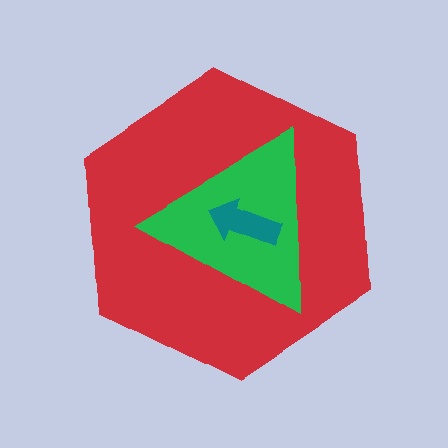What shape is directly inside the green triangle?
The teal arrow.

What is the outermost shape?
The red hexagon.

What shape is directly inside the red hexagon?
The green triangle.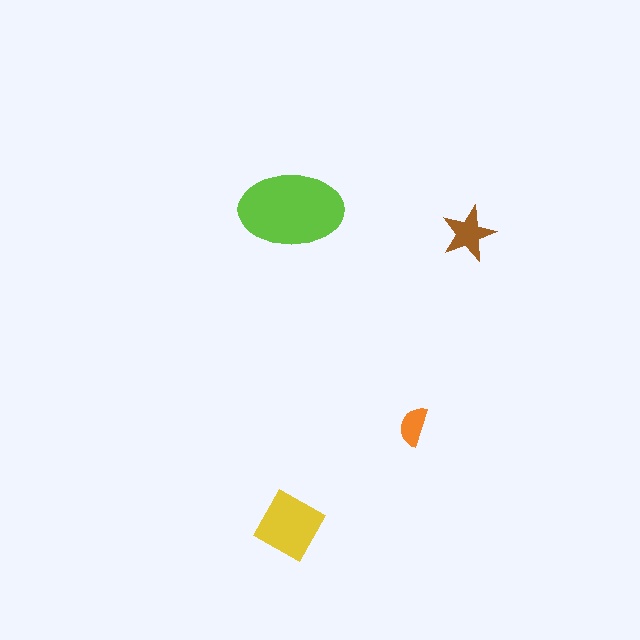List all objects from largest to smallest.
The lime ellipse, the yellow diamond, the brown star, the orange semicircle.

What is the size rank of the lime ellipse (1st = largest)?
1st.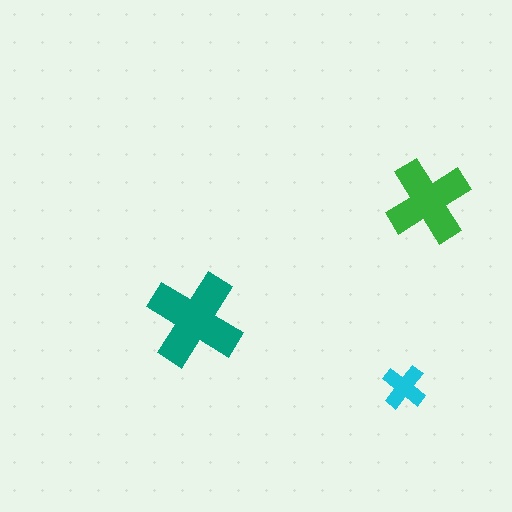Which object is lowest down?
The cyan cross is bottommost.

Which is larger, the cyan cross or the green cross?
The green one.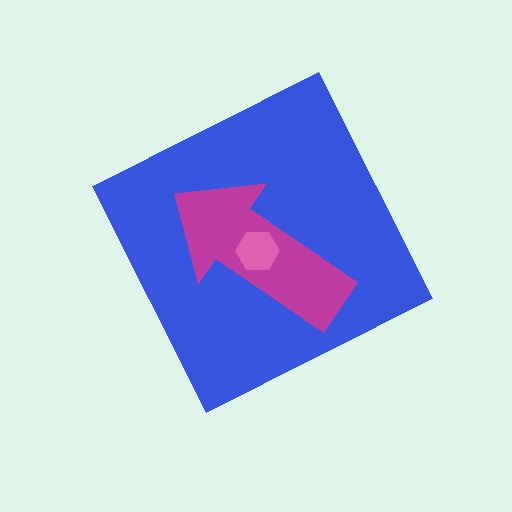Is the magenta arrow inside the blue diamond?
Yes.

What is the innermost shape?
The pink hexagon.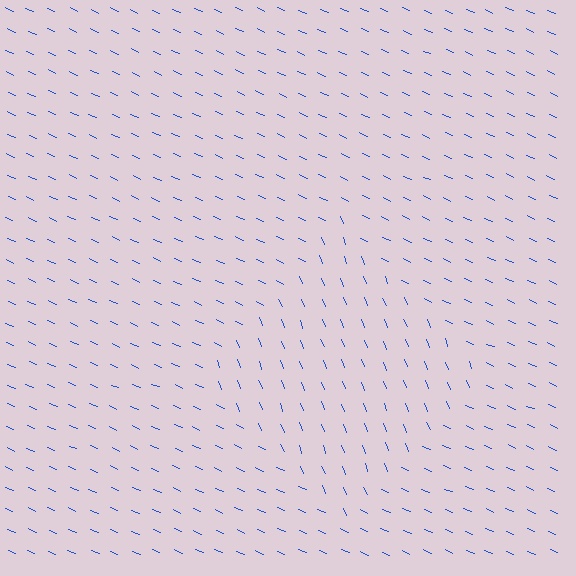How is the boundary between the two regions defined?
The boundary is defined purely by a change in line orientation (approximately 45 degrees difference). All lines are the same color and thickness.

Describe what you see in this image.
The image is filled with small blue line segments. A diamond region in the image has lines oriented differently from the surrounding lines, creating a visible texture boundary.